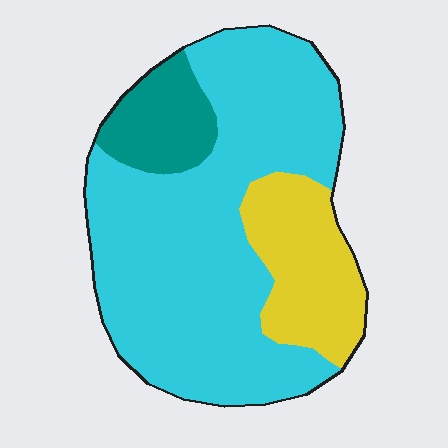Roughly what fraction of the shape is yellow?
Yellow covers about 20% of the shape.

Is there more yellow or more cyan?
Cyan.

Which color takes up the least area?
Teal, at roughly 10%.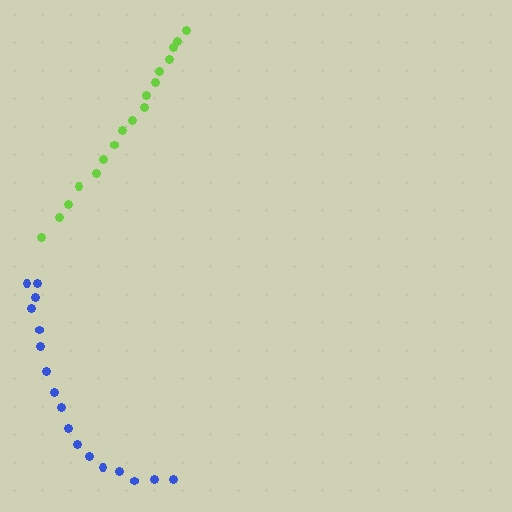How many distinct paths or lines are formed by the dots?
There are 2 distinct paths.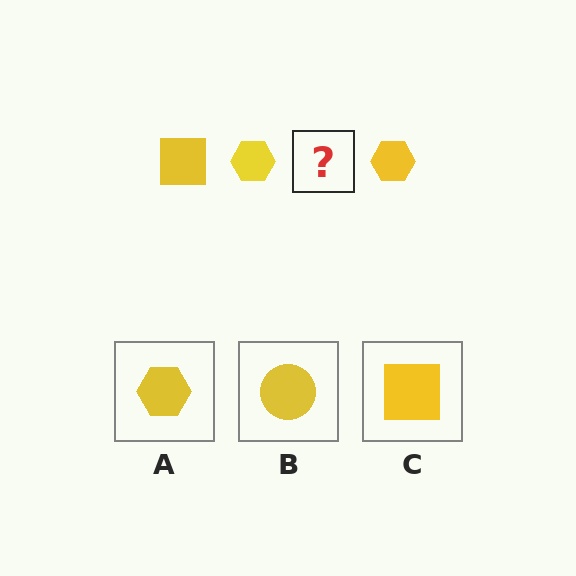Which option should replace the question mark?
Option C.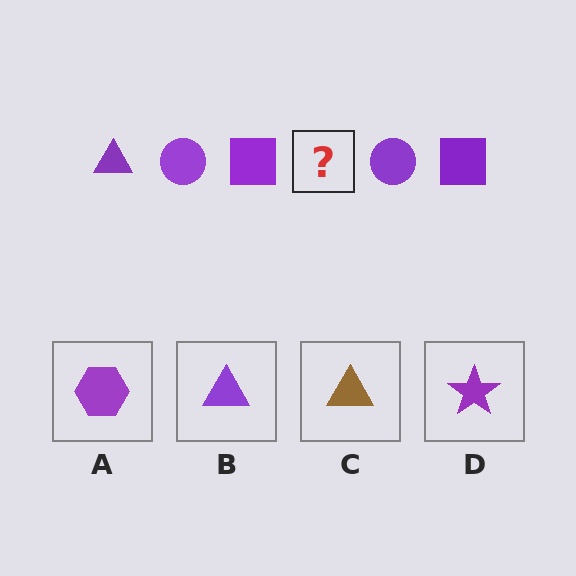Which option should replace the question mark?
Option B.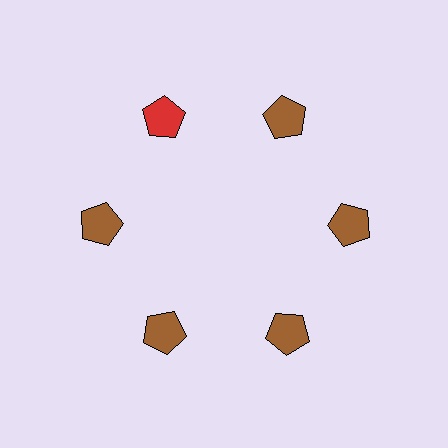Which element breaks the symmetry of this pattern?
The red pentagon at roughly the 11 o'clock position breaks the symmetry. All other shapes are brown pentagons.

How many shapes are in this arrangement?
There are 6 shapes arranged in a ring pattern.